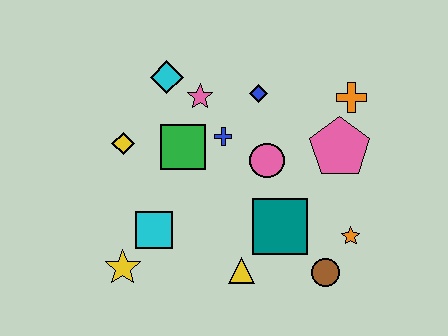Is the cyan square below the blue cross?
Yes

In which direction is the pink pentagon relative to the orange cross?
The pink pentagon is below the orange cross.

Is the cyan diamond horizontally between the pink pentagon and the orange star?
No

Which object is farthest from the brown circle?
The cyan diamond is farthest from the brown circle.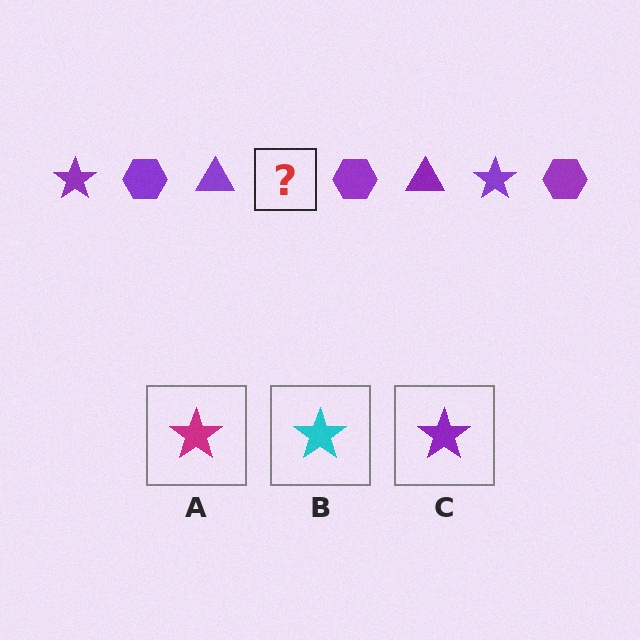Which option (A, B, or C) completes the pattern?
C.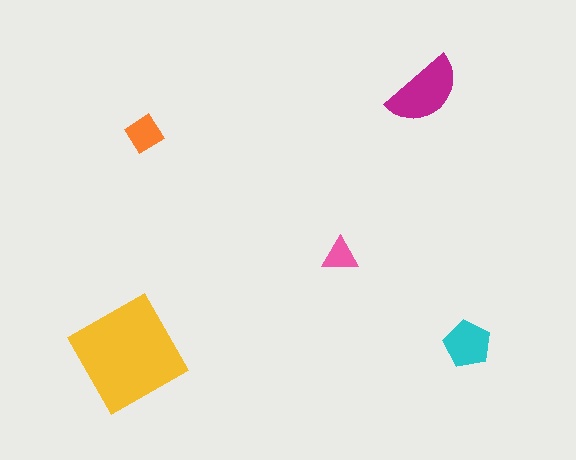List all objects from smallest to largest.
The pink triangle, the orange diamond, the cyan pentagon, the magenta semicircle, the yellow diamond.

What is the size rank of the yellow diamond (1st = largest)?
1st.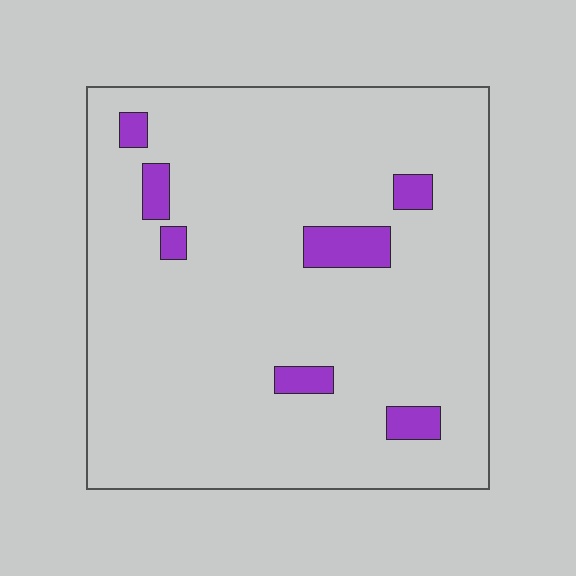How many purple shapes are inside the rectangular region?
7.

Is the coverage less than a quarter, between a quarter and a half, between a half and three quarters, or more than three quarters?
Less than a quarter.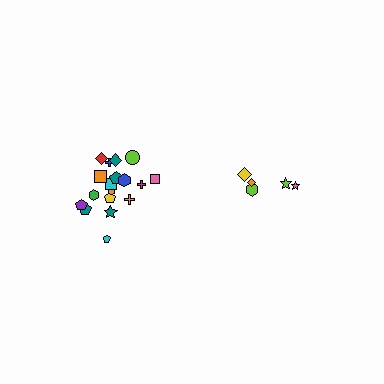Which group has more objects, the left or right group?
The left group.